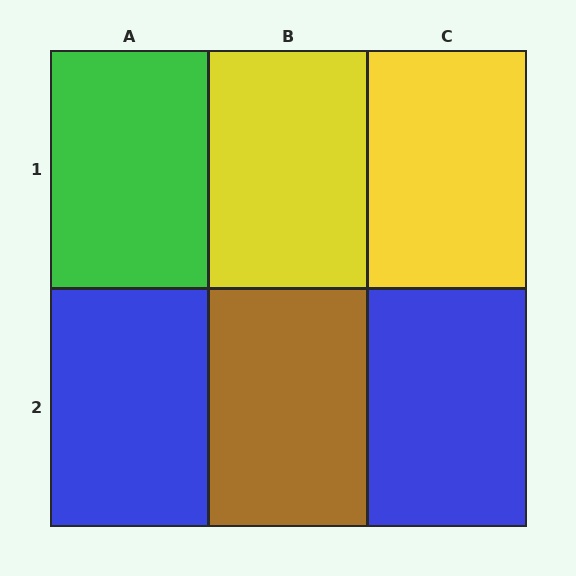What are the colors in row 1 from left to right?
Green, yellow, yellow.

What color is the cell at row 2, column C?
Blue.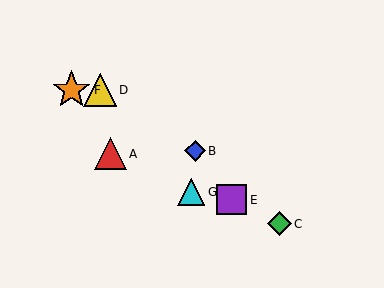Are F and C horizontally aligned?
No, F is at y≈90 and C is at y≈224.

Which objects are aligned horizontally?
Objects D, F are aligned horizontally.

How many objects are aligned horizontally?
2 objects (D, F) are aligned horizontally.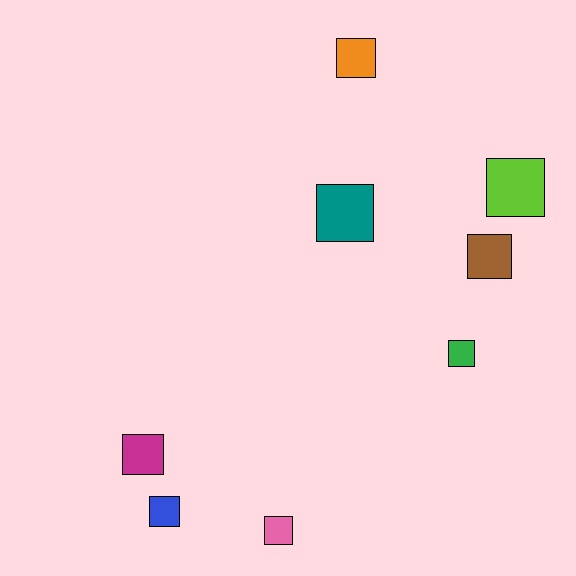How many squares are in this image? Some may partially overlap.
There are 8 squares.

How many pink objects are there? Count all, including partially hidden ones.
There is 1 pink object.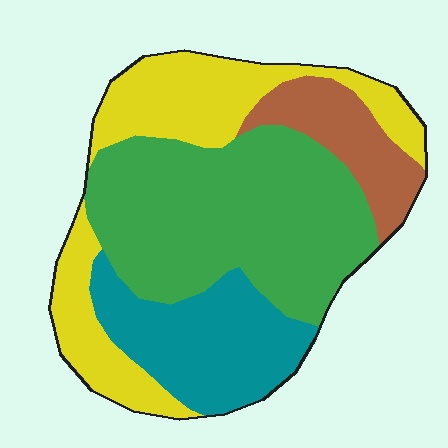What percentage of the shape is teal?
Teal covers 20% of the shape.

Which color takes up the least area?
Brown, at roughly 10%.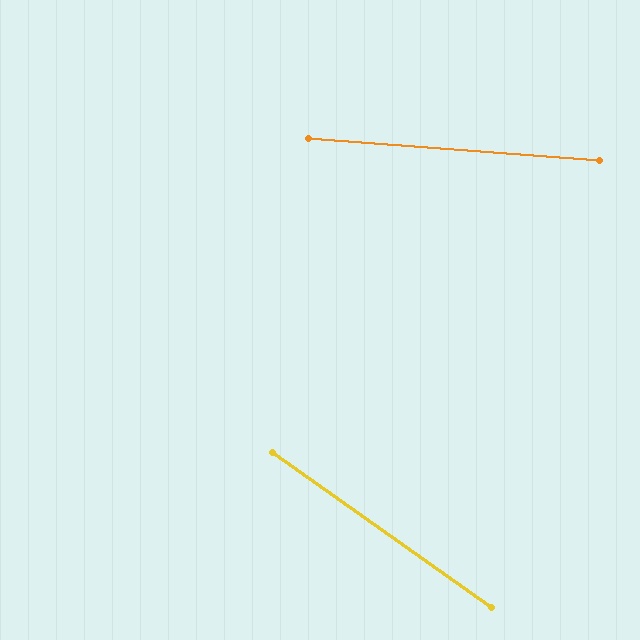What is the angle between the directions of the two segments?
Approximately 31 degrees.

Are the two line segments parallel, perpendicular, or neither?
Neither parallel nor perpendicular — they differ by about 31°.